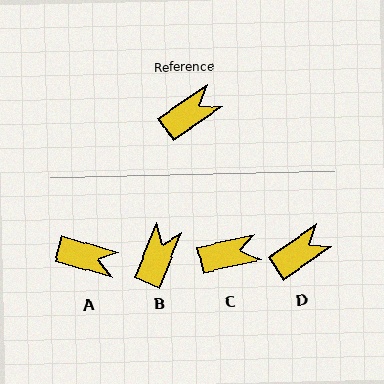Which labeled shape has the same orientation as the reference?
D.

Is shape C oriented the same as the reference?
No, it is off by about 21 degrees.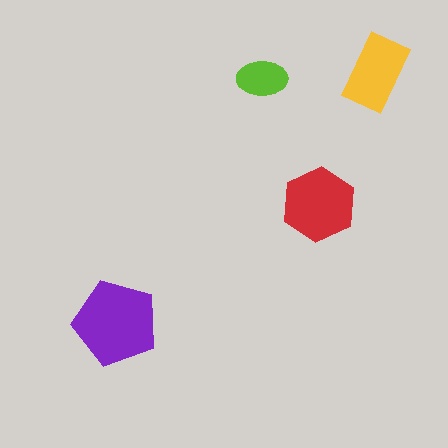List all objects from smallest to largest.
The lime ellipse, the yellow rectangle, the red hexagon, the purple pentagon.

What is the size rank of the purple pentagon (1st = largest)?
1st.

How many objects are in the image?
There are 4 objects in the image.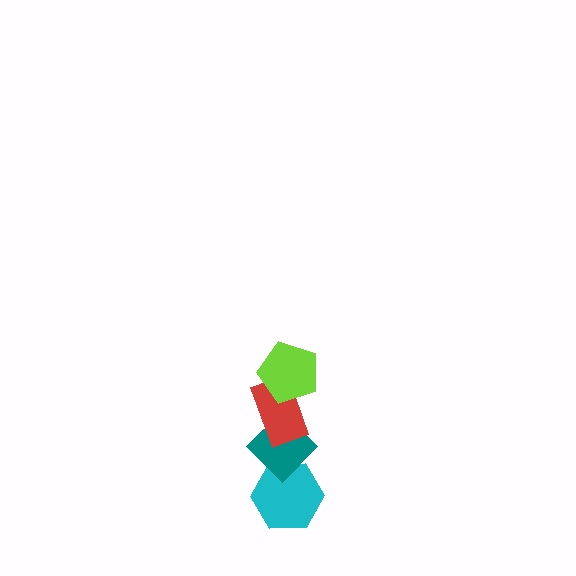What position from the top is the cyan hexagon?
The cyan hexagon is 4th from the top.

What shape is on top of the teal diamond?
The red rectangle is on top of the teal diamond.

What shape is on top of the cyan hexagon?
The teal diamond is on top of the cyan hexagon.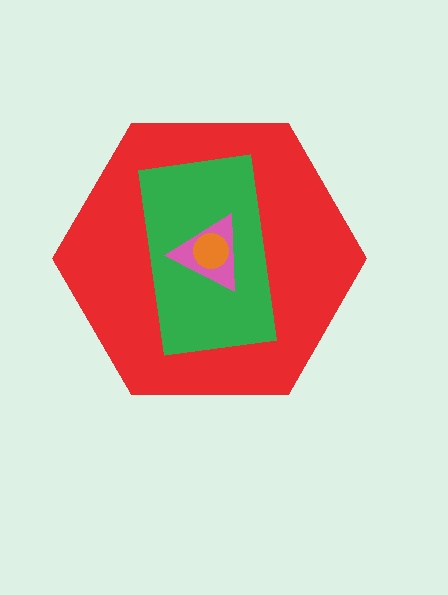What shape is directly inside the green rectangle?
The pink triangle.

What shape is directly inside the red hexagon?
The green rectangle.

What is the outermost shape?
The red hexagon.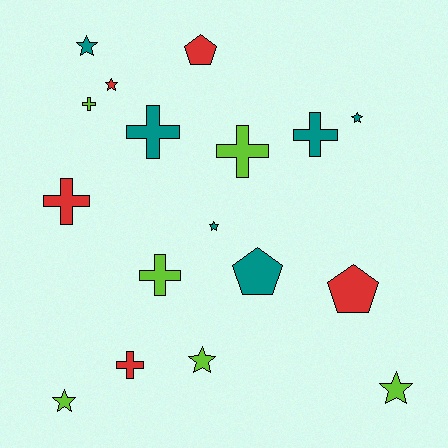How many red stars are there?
There is 1 red star.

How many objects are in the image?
There are 17 objects.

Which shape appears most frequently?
Star, with 7 objects.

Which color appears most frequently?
Teal, with 6 objects.